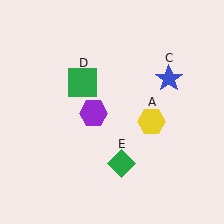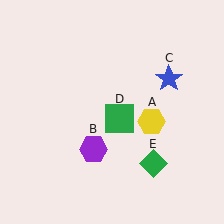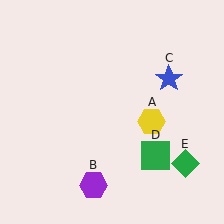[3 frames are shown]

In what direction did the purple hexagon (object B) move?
The purple hexagon (object B) moved down.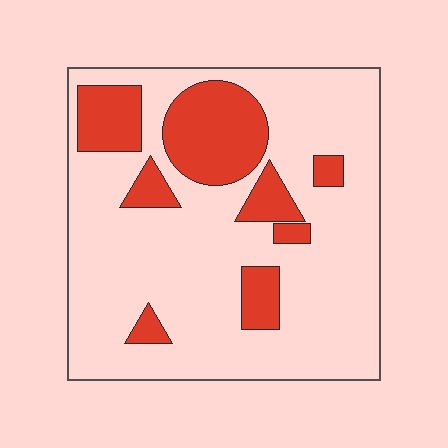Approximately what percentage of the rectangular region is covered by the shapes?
Approximately 25%.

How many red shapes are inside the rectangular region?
8.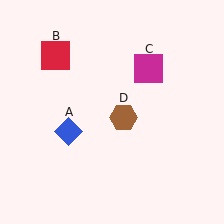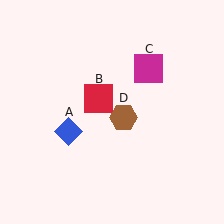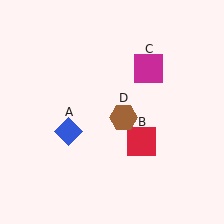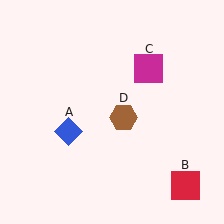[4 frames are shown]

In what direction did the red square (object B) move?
The red square (object B) moved down and to the right.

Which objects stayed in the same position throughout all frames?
Blue diamond (object A) and magenta square (object C) and brown hexagon (object D) remained stationary.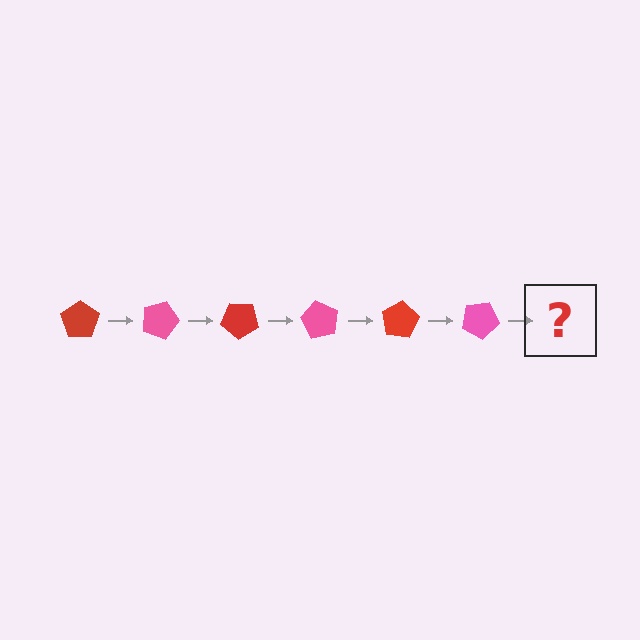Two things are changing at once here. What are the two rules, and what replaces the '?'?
The two rules are that it rotates 20 degrees each step and the color cycles through red and pink. The '?' should be a red pentagon, rotated 120 degrees from the start.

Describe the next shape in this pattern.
It should be a red pentagon, rotated 120 degrees from the start.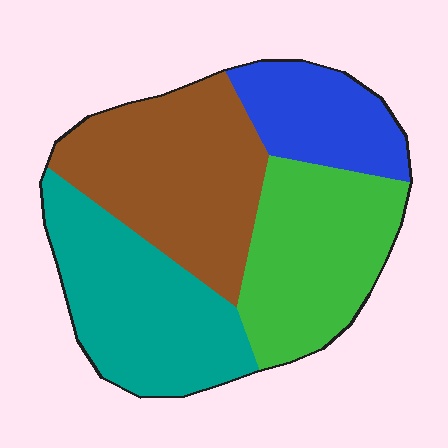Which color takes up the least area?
Blue, at roughly 15%.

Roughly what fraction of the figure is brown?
Brown takes up between a quarter and a half of the figure.